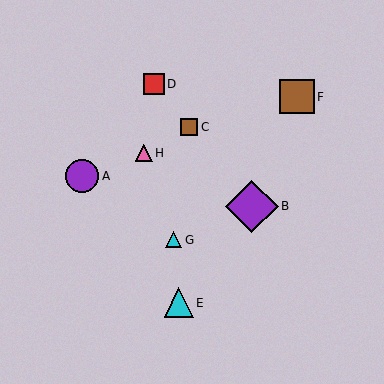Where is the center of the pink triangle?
The center of the pink triangle is at (144, 153).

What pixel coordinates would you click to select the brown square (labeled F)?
Click at (297, 97) to select the brown square F.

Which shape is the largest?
The purple diamond (labeled B) is the largest.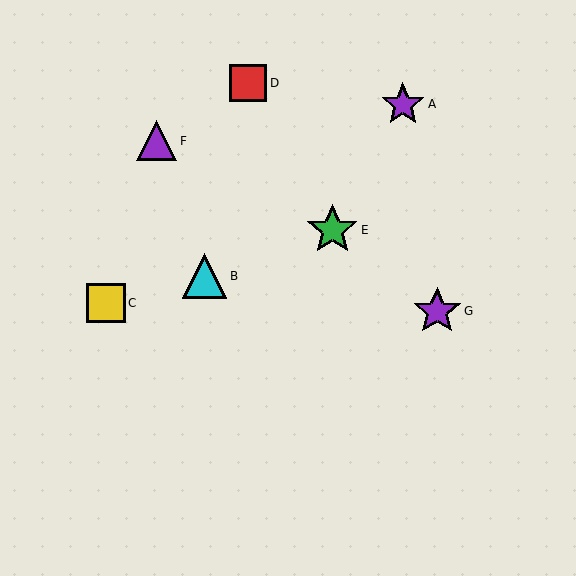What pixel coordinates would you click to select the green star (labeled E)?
Click at (332, 230) to select the green star E.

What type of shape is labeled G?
Shape G is a purple star.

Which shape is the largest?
The green star (labeled E) is the largest.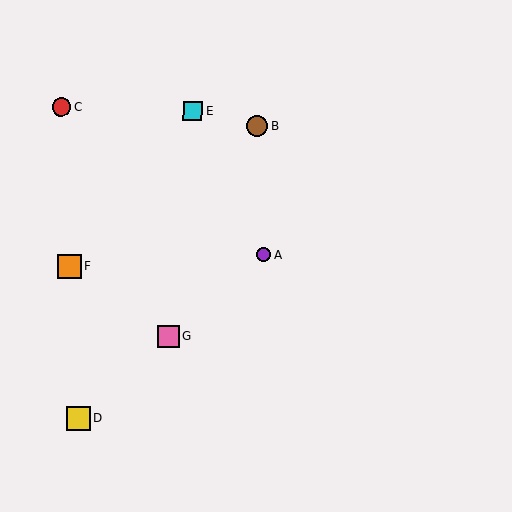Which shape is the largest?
The orange square (labeled F) is the largest.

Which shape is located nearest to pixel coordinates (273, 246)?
The purple circle (labeled A) at (264, 255) is nearest to that location.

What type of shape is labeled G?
Shape G is a pink square.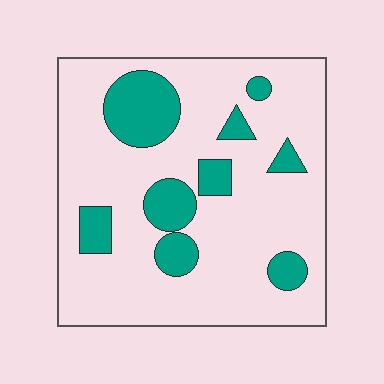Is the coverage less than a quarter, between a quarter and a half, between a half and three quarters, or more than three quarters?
Less than a quarter.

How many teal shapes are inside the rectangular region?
9.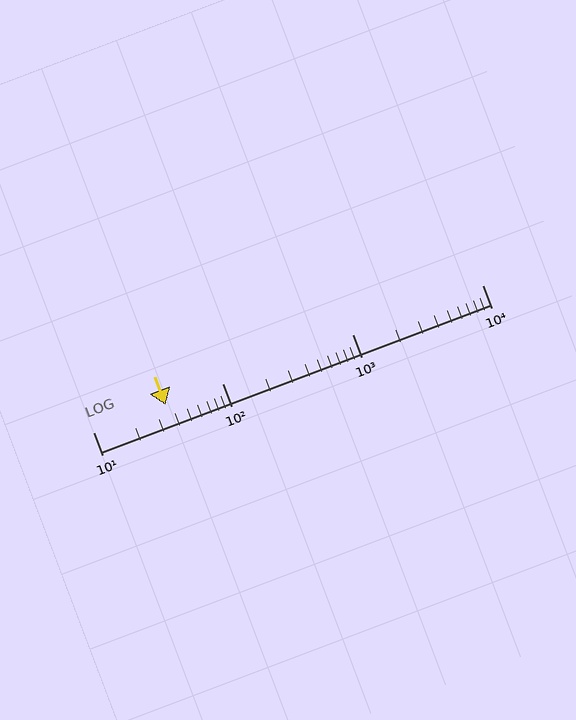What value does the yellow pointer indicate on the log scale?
The pointer indicates approximately 36.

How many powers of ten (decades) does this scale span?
The scale spans 3 decades, from 10 to 10000.